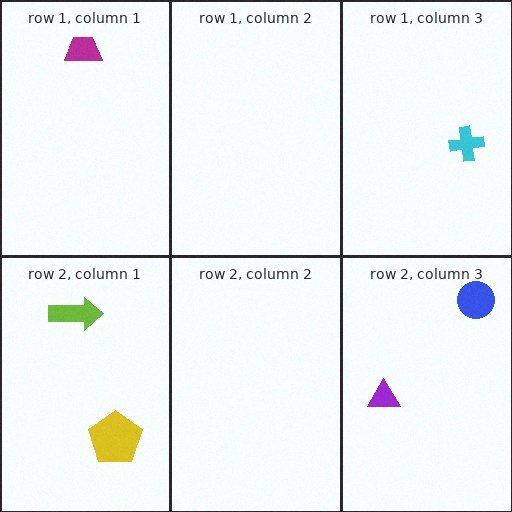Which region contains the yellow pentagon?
The row 2, column 1 region.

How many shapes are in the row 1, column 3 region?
1.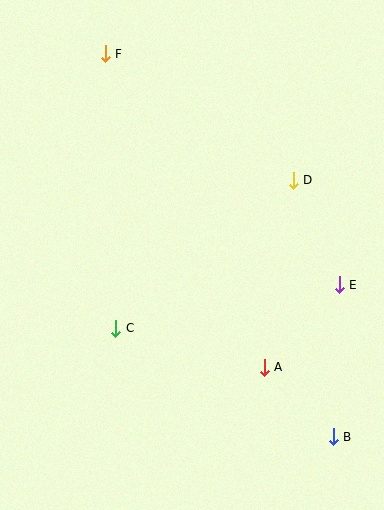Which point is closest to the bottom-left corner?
Point C is closest to the bottom-left corner.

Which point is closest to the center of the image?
Point C at (116, 328) is closest to the center.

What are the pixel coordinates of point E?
Point E is at (339, 285).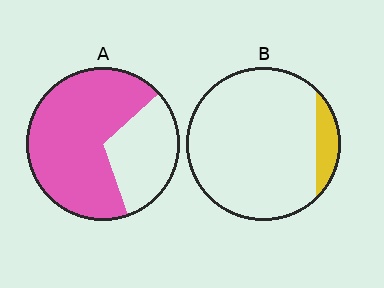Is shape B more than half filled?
No.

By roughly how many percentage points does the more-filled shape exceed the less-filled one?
By roughly 60 percentage points (A over B).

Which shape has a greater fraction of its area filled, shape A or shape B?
Shape A.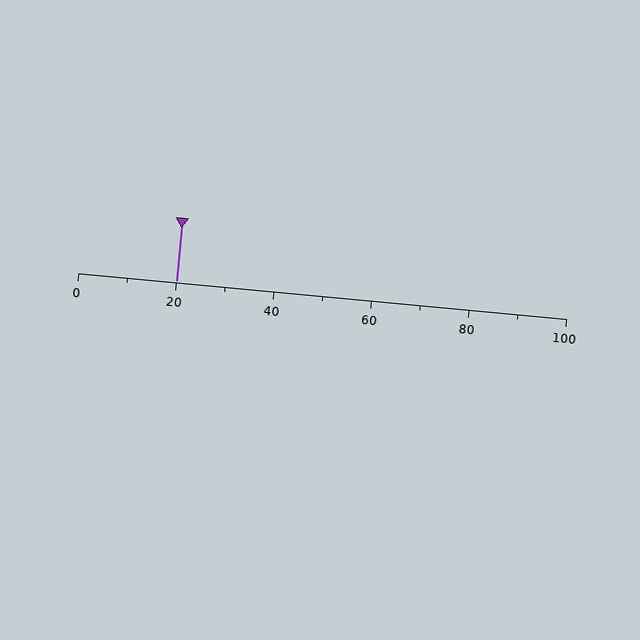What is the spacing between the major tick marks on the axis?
The major ticks are spaced 20 apart.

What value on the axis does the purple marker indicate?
The marker indicates approximately 20.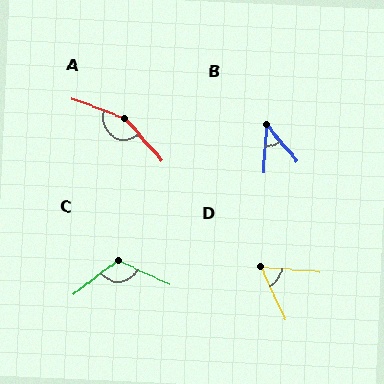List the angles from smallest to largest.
B (43°), D (60°), C (117°), A (152°).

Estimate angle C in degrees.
Approximately 117 degrees.